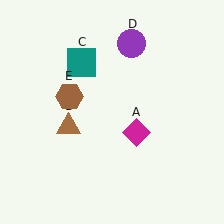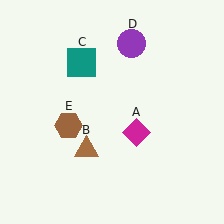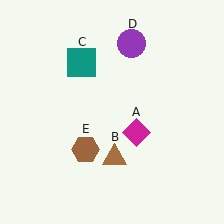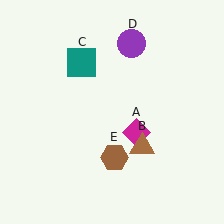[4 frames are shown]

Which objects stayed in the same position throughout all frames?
Magenta diamond (object A) and teal square (object C) and purple circle (object D) remained stationary.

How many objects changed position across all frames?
2 objects changed position: brown triangle (object B), brown hexagon (object E).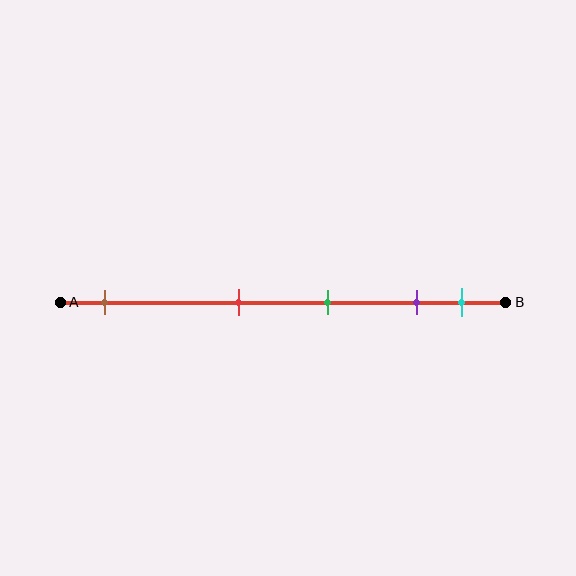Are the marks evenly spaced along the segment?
No, the marks are not evenly spaced.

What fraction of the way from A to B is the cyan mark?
The cyan mark is approximately 90% (0.9) of the way from A to B.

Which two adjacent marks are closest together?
The purple and cyan marks are the closest adjacent pair.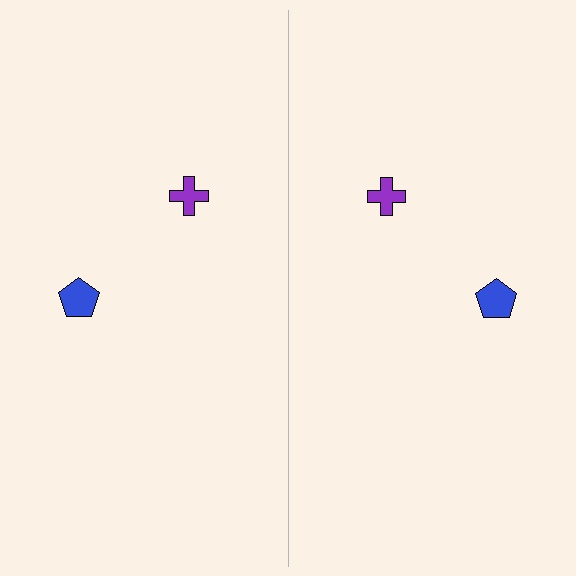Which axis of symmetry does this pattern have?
The pattern has a vertical axis of symmetry running through the center of the image.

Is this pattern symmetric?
Yes, this pattern has bilateral (reflection) symmetry.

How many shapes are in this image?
There are 4 shapes in this image.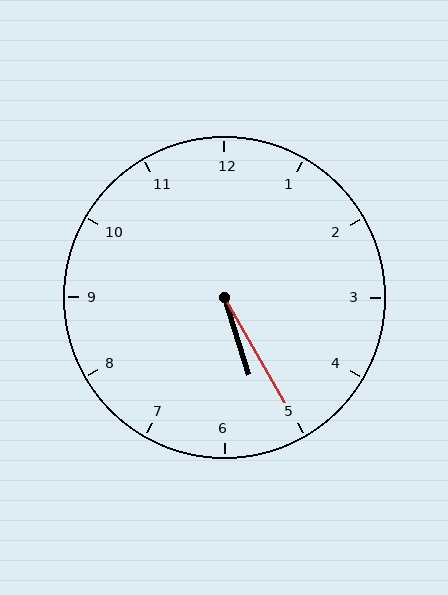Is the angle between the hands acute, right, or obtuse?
It is acute.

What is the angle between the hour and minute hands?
Approximately 12 degrees.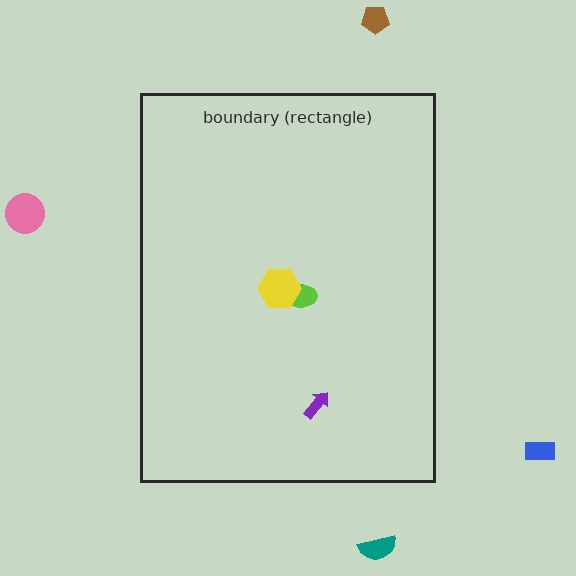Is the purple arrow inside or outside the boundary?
Inside.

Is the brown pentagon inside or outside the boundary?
Outside.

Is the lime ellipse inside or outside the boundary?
Inside.